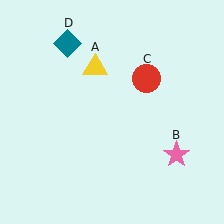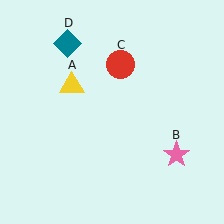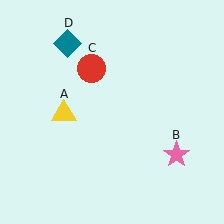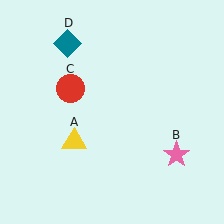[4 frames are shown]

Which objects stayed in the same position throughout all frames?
Pink star (object B) and teal diamond (object D) remained stationary.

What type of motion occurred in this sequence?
The yellow triangle (object A), red circle (object C) rotated counterclockwise around the center of the scene.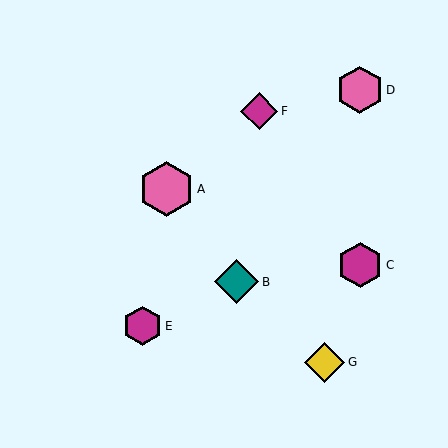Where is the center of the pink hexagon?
The center of the pink hexagon is at (166, 189).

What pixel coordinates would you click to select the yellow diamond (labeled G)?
Click at (325, 362) to select the yellow diamond G.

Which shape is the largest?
The pink hexagon (labeled A) is the largest.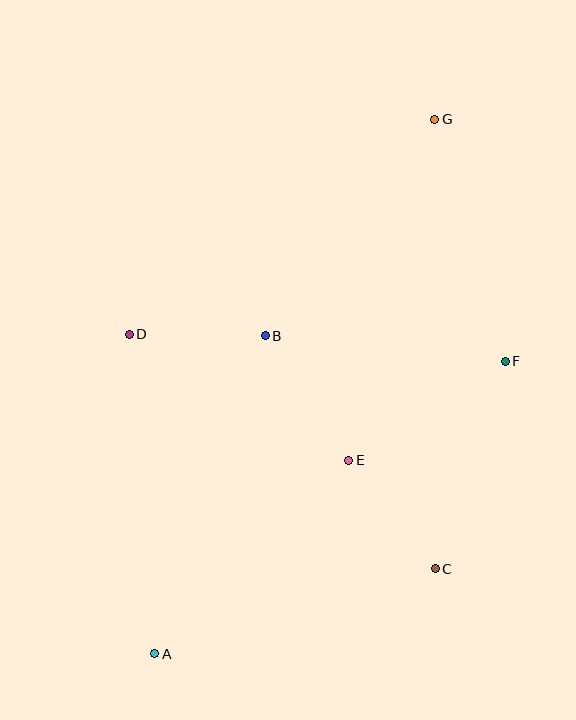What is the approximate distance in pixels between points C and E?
The distance between C and E is approximately 139 pixels.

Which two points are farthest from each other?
Points A and G are farthest from each other.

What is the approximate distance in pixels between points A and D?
The distance between A and D is approximately 320 pixels.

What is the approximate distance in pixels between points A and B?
The distance between A and B is approximately 336 pixels.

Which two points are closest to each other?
Points B and D are closest to each other.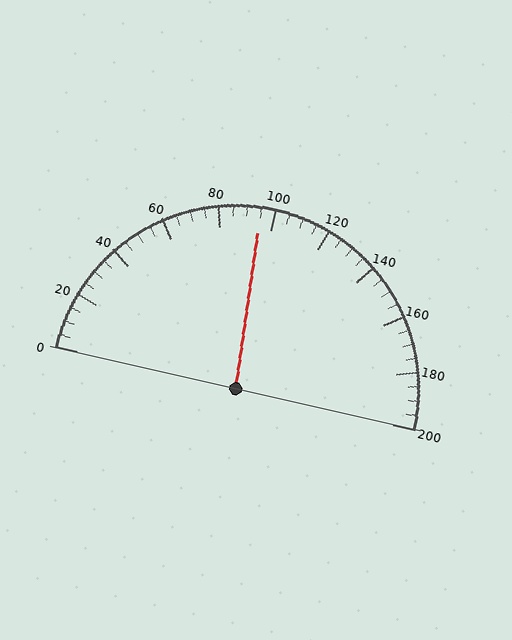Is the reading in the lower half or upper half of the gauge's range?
The reading is in the lower half of the range (0 to 200).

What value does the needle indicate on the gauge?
The needle indicates approximately 95.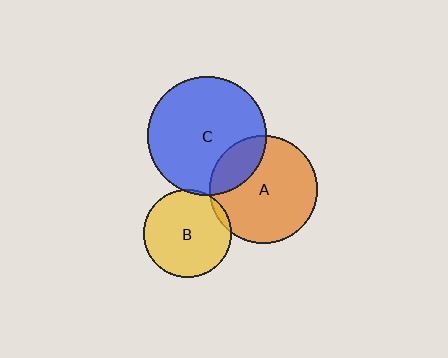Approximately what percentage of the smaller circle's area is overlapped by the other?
Approximately 5%.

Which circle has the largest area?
Circle C (blue).